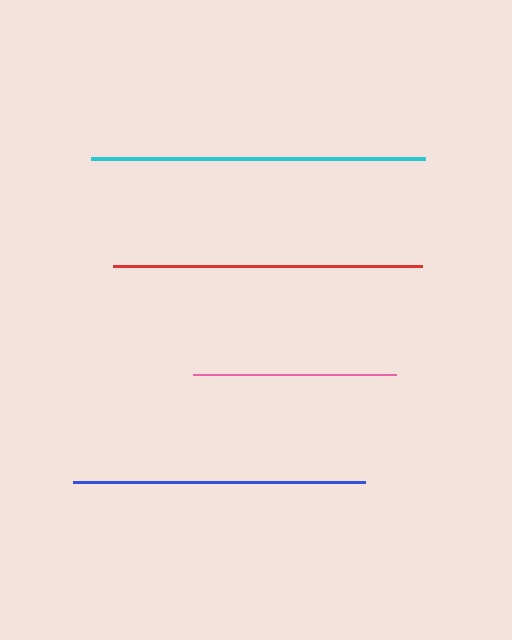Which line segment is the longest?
The cyan line is the longest at approximately 334 pixels.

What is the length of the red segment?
The red segment is approximately 309 pixels long.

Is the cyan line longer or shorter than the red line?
The cyan line is longer than the red line.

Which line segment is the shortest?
The pink line is the shortest at approximately 202 pixels.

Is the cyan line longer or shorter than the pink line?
The cyan line is longer than the pink line.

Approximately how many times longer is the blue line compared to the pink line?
The blue line is approximately 1.4 times the length of the pink line.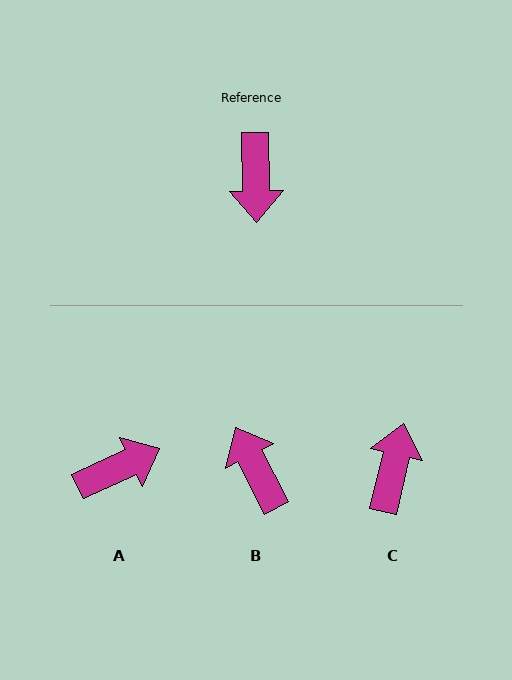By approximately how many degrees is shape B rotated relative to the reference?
Approximately 154 degrees clockwise.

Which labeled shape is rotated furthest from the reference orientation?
C, about 166 degrees away.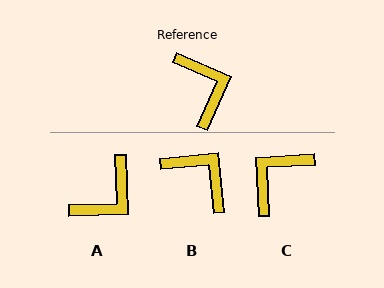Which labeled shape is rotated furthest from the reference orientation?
C, about 117 degrees away.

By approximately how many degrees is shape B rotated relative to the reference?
Approximately 30 degrees counter-clockwise.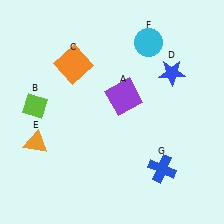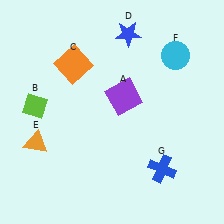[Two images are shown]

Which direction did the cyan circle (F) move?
The cyan circle (F) moved right.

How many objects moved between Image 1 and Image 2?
2 objects moved between the two images.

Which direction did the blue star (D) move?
The blue star (D) moved left.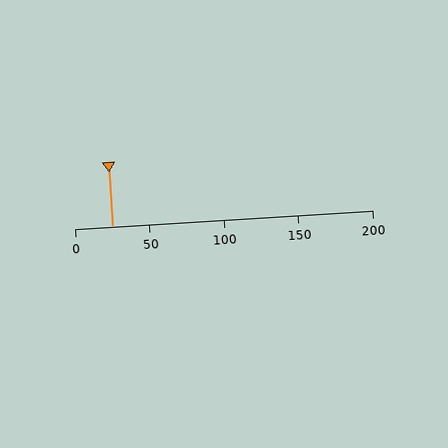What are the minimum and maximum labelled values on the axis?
The axis runs from 0 to 200.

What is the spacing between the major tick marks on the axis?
The major ticks are spaced 50 apart.